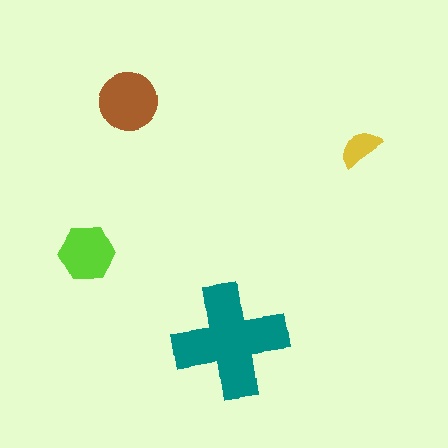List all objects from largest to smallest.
The teal cross, the brown circle, the lime hexagon, the yellow semicircle.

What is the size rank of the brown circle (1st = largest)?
2nd.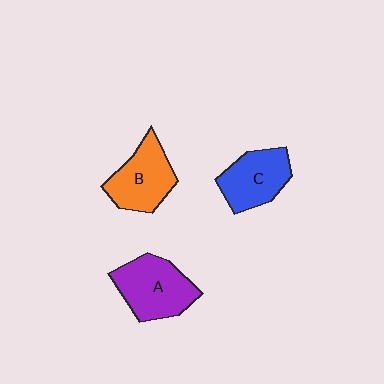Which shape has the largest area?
Shape A (purple).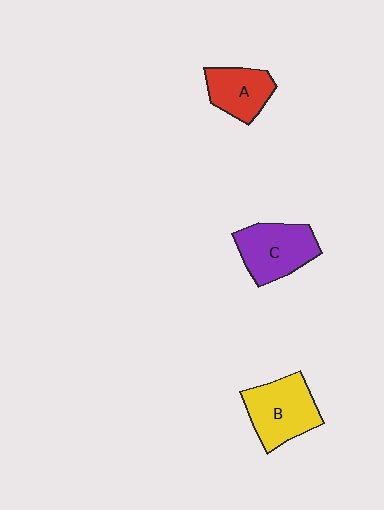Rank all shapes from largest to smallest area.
From largest to smallest: B (yellow), C (purple), A (red).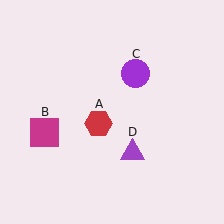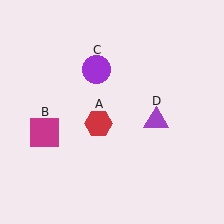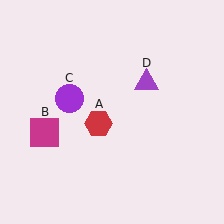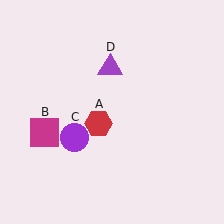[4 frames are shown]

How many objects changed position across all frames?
2 objects changed position: purple circle (object C), purple triangle (object D).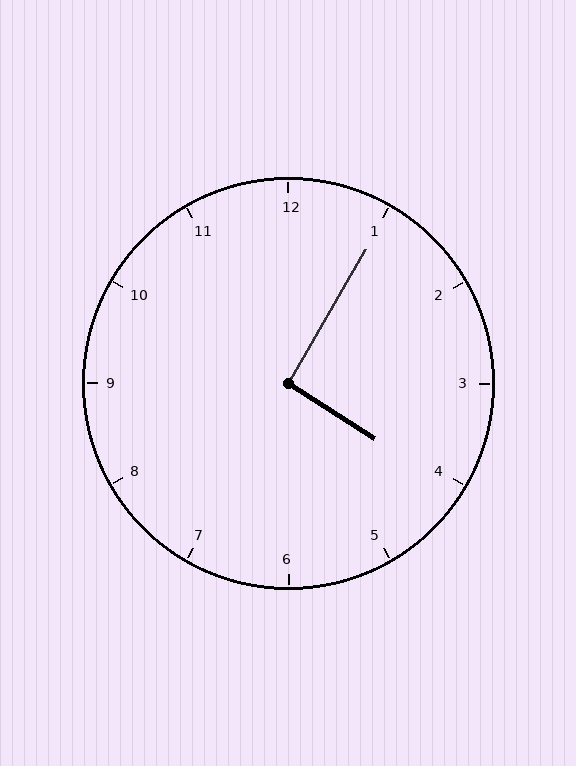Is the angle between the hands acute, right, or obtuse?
It is right.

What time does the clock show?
4:05.